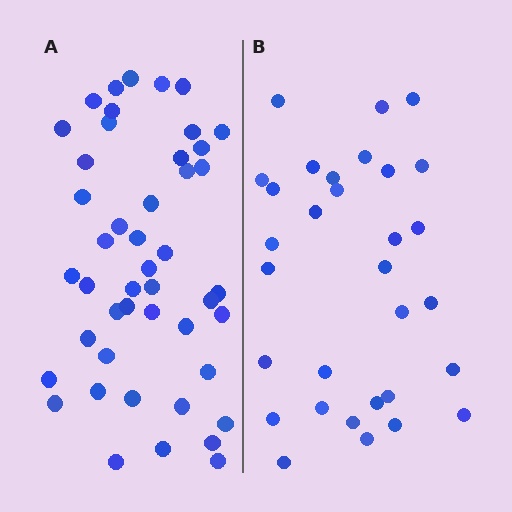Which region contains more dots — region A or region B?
Region A (the left region) has more dots.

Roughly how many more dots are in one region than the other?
Region A has approximately 15 more dots than region B.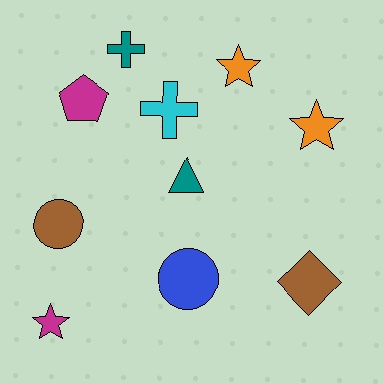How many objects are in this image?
There are 10 objects.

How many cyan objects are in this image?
There is 1 cyan object.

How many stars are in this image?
There are 3 stars.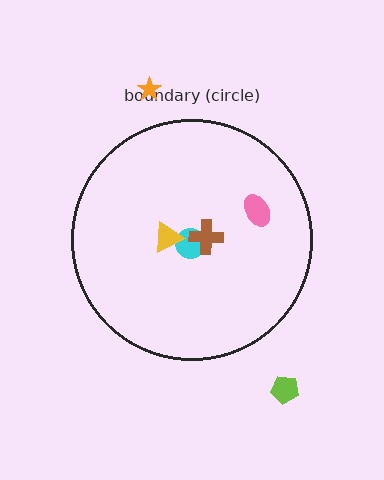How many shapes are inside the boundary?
4 inside, 2 outside.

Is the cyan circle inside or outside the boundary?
Inside.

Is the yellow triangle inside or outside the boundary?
Inside.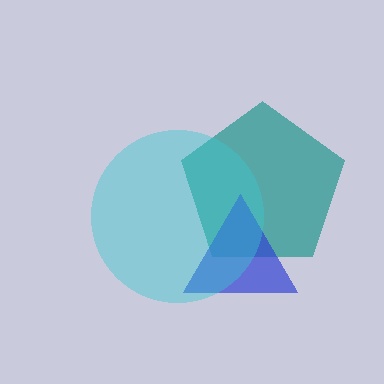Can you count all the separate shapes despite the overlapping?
Yes, there are 3 separate shapes.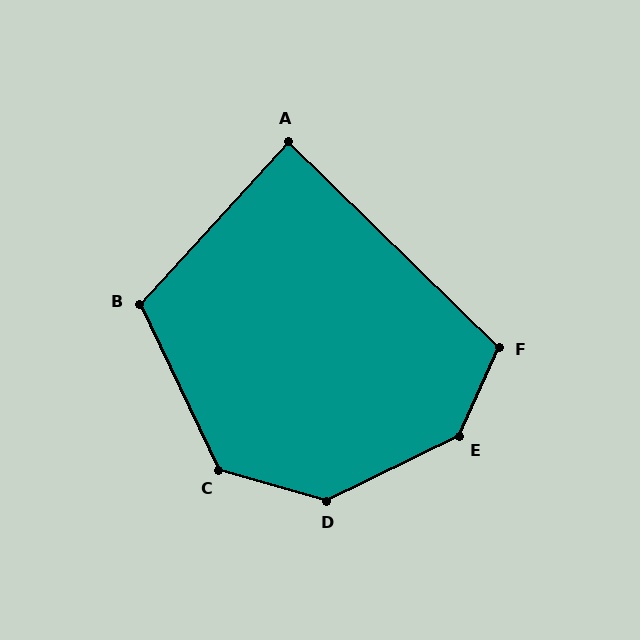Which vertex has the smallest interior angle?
A, at approximately 88 degrees.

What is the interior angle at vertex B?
Approximately 112 degrees (obtuse).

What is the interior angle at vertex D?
Approximately 138 degrees (obtuse).